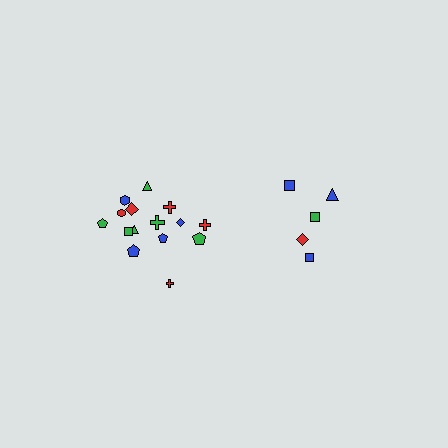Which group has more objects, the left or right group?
The left group.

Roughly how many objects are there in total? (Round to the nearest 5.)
Roughly 20 objects in total.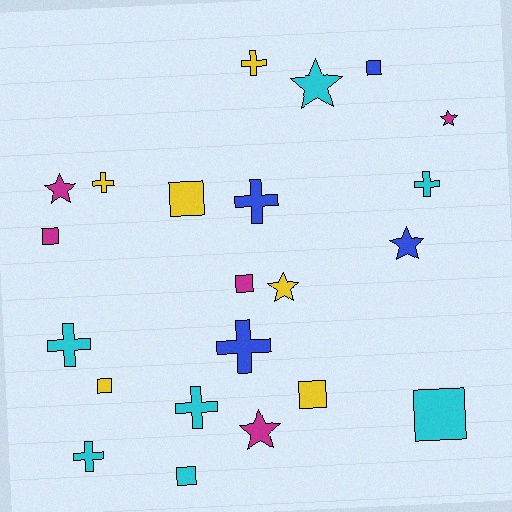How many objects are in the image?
There are 22 objects.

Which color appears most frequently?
Cyan, with 7 objects.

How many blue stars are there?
There is 1 blue star.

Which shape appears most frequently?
Cross, with 8 objects.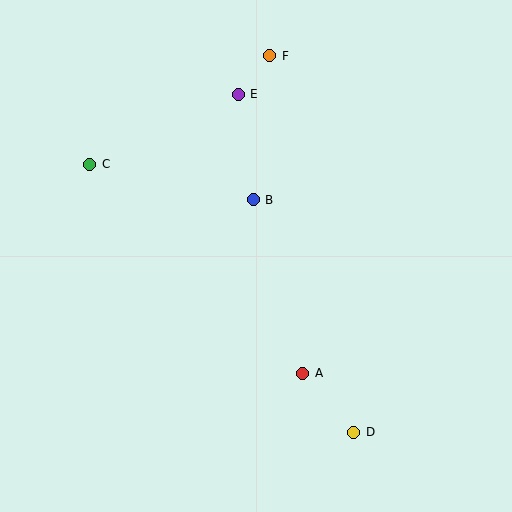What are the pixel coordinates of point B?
Point B is at (253, 200).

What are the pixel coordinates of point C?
Point C is at (90, 165).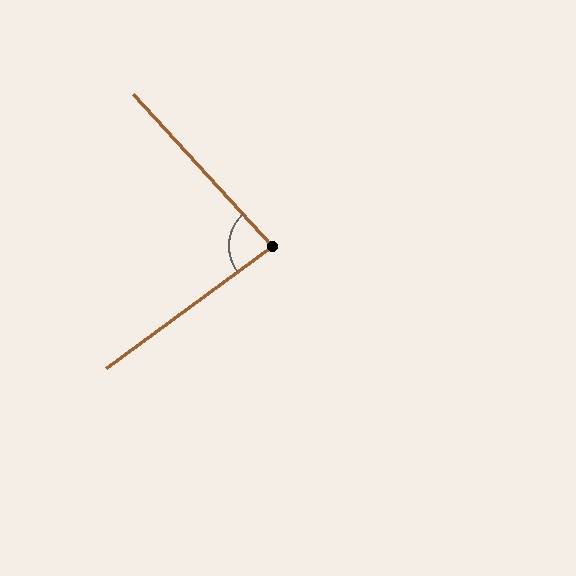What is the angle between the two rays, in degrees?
Approximately 84 degrees.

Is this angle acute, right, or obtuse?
It is acute.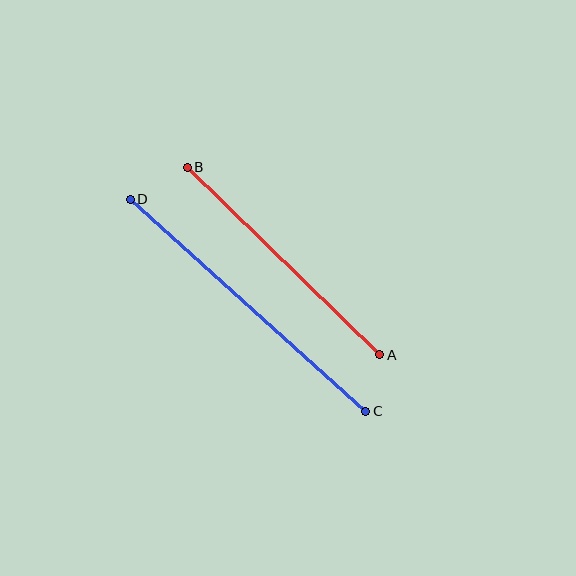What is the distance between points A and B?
The distance is approximately 269 pixels.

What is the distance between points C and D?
The distance is approximately 317 pixels.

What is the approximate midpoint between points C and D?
The midpoint is at approximately (248, 305) pixels.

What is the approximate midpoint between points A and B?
The midpoint is at approximately (283, 261) pixels.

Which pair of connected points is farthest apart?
Points C and D are farthest apart.